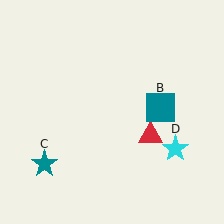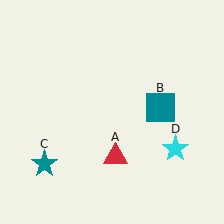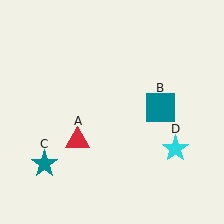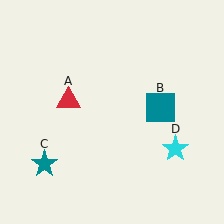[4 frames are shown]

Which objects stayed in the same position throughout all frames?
Teal square (object B) and teal star (object C) and cyan star (object D) remained stationary.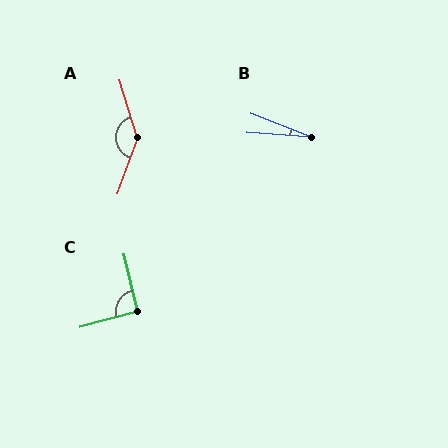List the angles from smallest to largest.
B (17°), C (92°), A (144°).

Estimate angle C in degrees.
Approximately 92 degrees.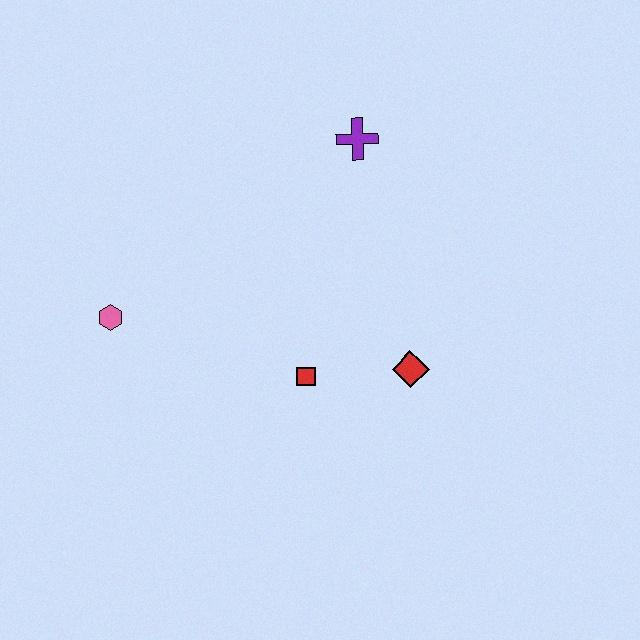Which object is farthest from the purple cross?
The pink hexagon is farthest from the purple cross.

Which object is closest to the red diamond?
The red square is closest to the red diamond.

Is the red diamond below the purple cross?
Yes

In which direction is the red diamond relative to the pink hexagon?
The red diamond is to the right of the pink hexagon.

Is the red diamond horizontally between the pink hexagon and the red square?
No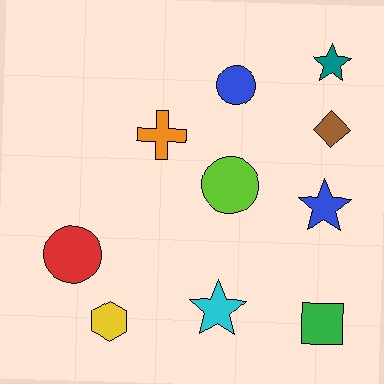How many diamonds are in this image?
There is 1 diamond.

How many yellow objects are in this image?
There is 1 yellow object.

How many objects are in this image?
There are 10 objects.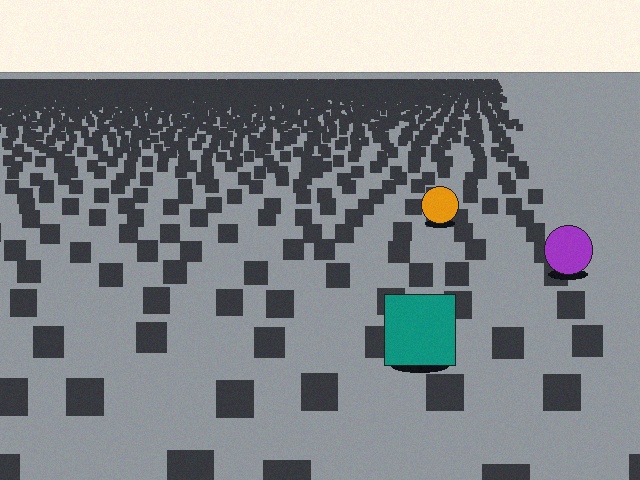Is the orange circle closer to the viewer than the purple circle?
No. The purple circle is closer — you can tell from the texture gradient: the ground texture is coarser near it.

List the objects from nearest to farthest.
From nearest to farthest: the teal square, the purple circle, the orange circle.